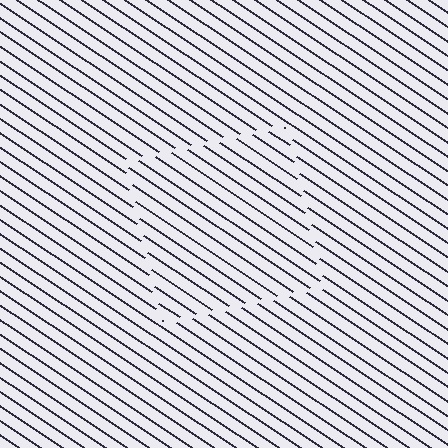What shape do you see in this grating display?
An illusory square. The interior of the shape contains the same grating, shifted by half a period — the contour is defined by the phase discontinuity where line-ends from the inner and outer gratings abut.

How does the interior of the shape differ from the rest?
The interior of the shape contains the same grating, shifted by half a period — the contour is defined by the phase discontinuity where line-ends from the inner and outer gratings abut.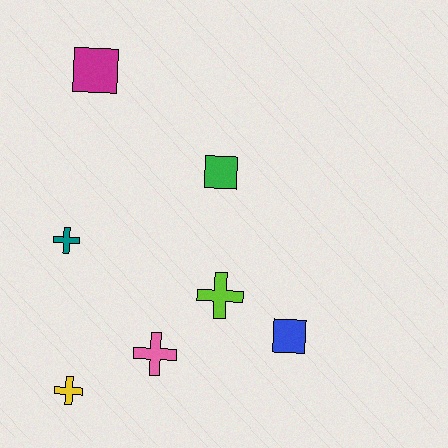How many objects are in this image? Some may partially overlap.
There are 7 objects.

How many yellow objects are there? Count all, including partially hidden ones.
There is 1 yellow object.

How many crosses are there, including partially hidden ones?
There are 4 crosses.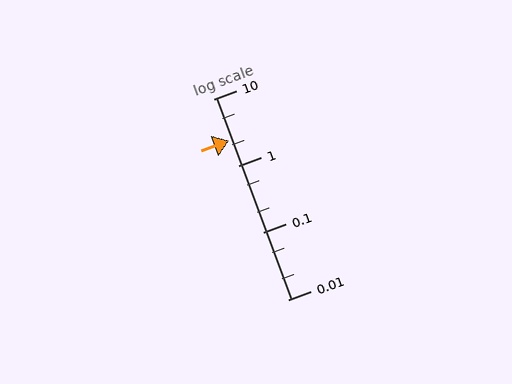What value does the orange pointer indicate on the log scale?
The pointer indicates approximately 2.4.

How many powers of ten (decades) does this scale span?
The scale spans 3 decades, from 0.01 to 10.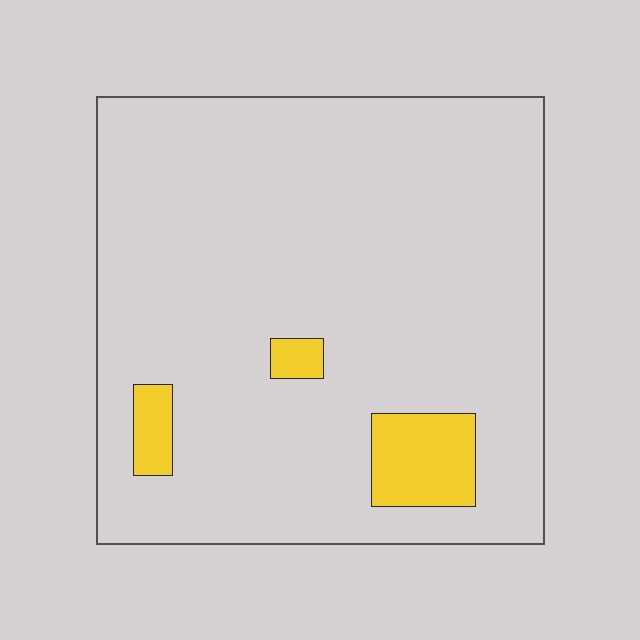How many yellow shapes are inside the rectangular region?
3.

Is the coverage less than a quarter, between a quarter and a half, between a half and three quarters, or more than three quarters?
Less than a quarter.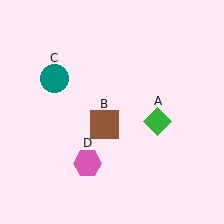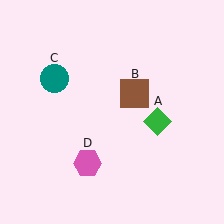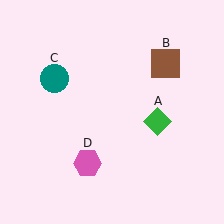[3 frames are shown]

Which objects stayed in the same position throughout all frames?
Green diamond (object A) and teal circle (object C) and pink hexagon (object D) remained stationary.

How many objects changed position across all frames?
1 object changed position: brown square (object B).